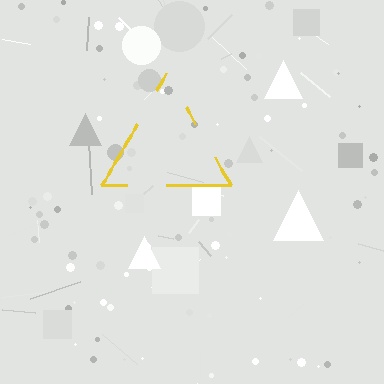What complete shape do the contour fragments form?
The contour fragments form a triangle.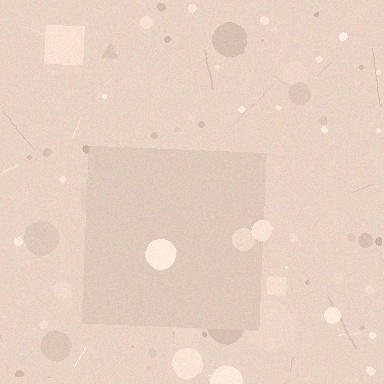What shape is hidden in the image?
A square is hidden in the image.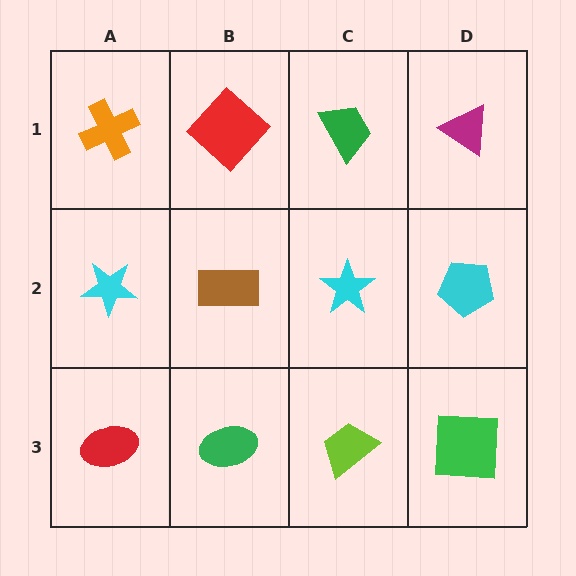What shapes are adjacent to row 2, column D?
A magenta triangle (row 1, column D), a green square (row 3, column D), a cyan star (row 2, column C).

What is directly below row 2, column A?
A red ellipse.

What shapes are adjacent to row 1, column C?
A cyan star (row 2, column C), a red diamond (row 1, column B), a magenta triangle (row 1, column D).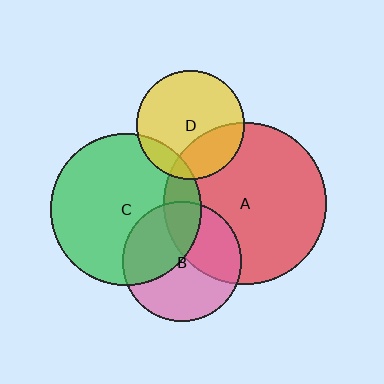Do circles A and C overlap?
Yes.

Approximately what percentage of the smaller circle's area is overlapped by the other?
Approximately 15%.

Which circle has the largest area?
Circle A (red).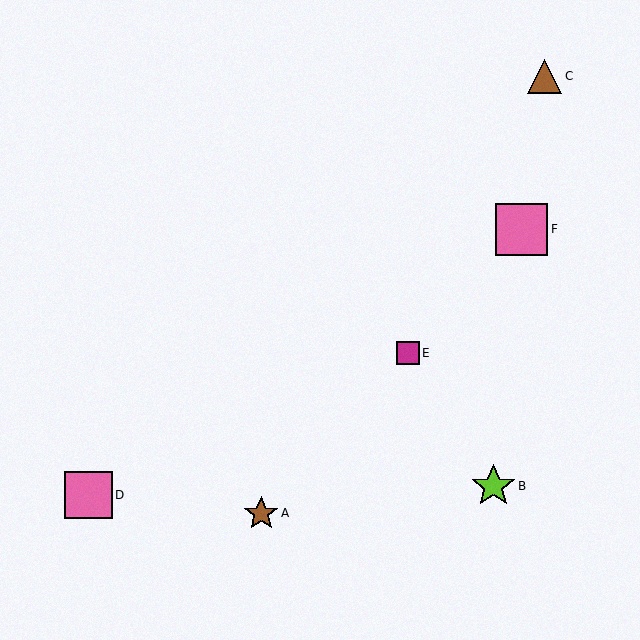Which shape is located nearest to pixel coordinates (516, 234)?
The pink square (labeled F) at (521, 229) is nearest to that location.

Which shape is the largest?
The pink square (labeled F) is the largest.